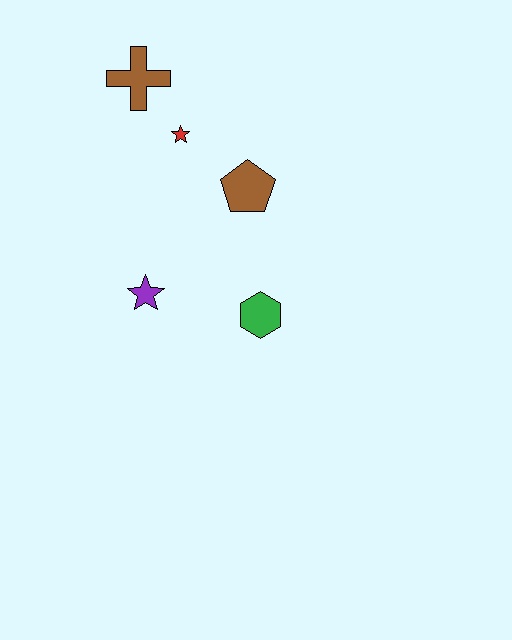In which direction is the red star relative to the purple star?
The red star is above the purple star.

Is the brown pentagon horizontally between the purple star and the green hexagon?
Yes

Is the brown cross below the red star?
No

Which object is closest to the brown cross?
The red star is closest to the brown cross.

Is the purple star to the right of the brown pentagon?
No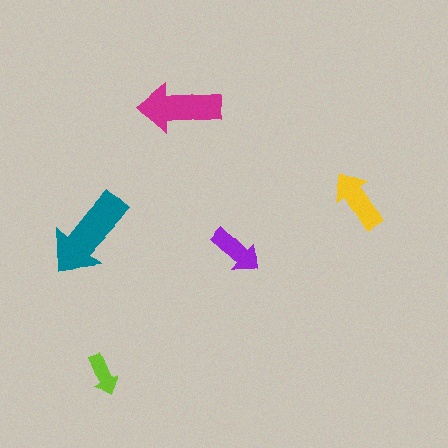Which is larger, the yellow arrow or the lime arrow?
The yellow one.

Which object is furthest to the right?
The yellow arrow is rightmost.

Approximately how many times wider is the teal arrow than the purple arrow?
About 1.5 times wider.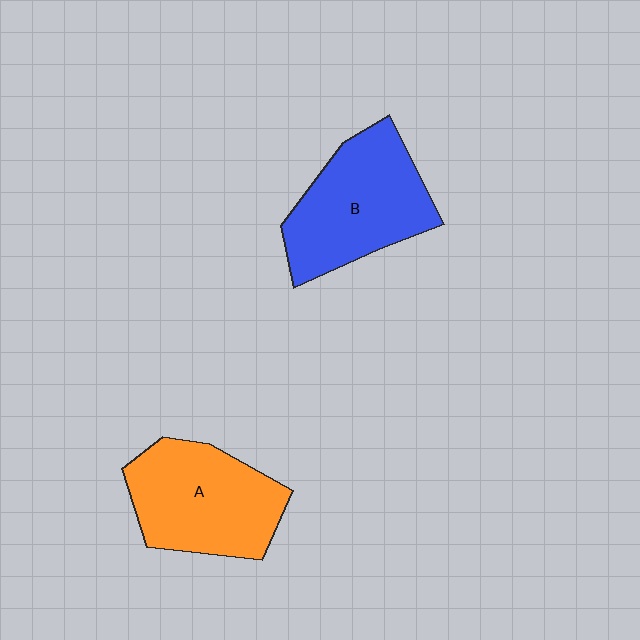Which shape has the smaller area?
Shape A (orange).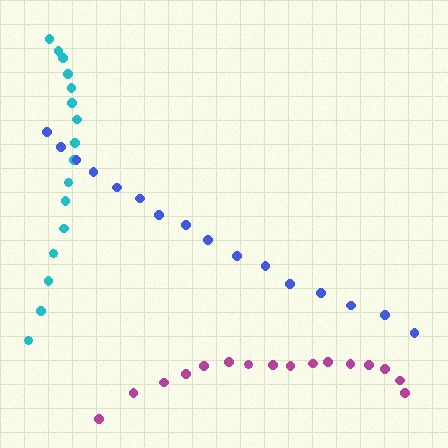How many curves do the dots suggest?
There are 3 distinct paths.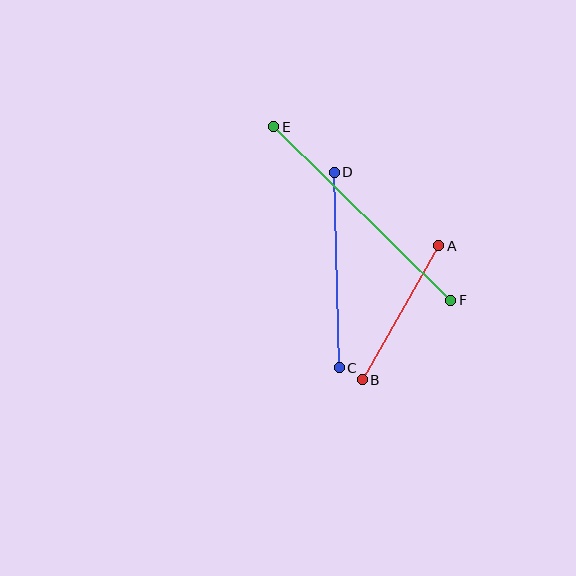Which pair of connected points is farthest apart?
Points E and F are farthest apart.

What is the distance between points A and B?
The distance is approximately 155 pixels.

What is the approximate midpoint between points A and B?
The midpoint is at approximately (400, 313) pixels.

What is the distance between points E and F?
The distance is approximately 248 pixels.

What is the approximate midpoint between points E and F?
The midpoint is at approximately (362, 214) pixels.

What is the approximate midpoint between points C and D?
The midpoint is at approximately (337, 270) pixels.